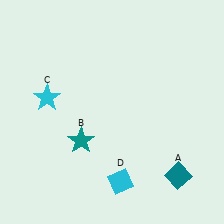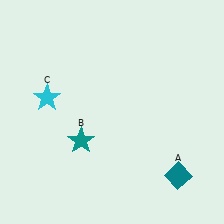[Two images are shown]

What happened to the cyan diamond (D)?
The cyan diamond (D) was removed in Image 2. It was in the bottom-right area of Image 1.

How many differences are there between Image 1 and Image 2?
There is 1 difference between the two images.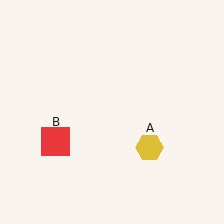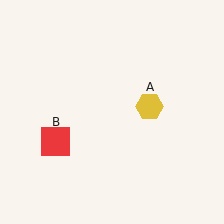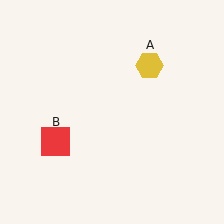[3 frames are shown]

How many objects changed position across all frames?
1 object changed position: yellow hexagon (object A).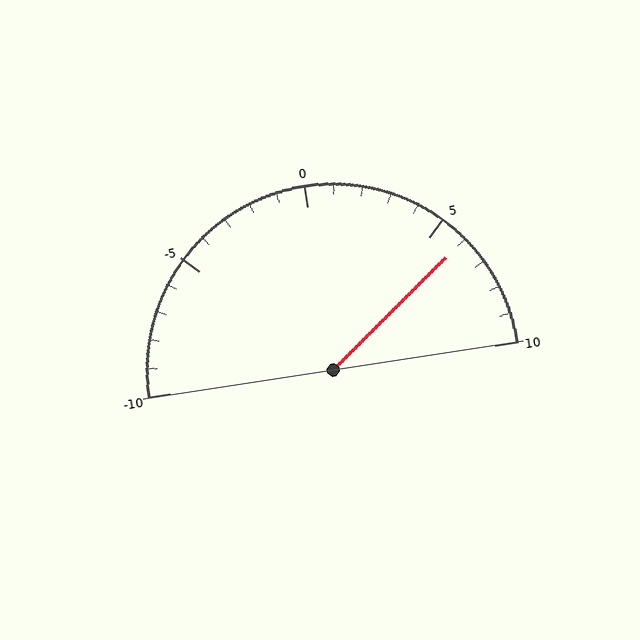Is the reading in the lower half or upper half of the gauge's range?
The reading is in the upper half of the range (-10 to 10).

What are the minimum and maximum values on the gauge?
The gauge ranges from -10 to 10.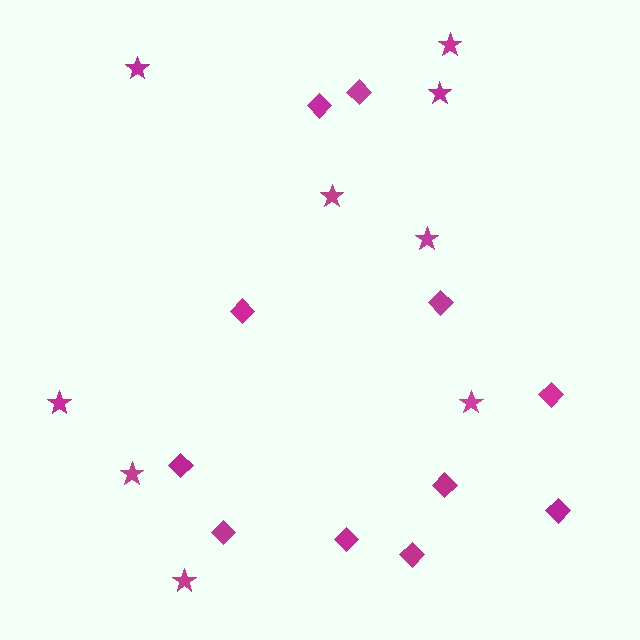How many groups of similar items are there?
There are 2 groups: one group of diamonds (11) and one group of stars (9).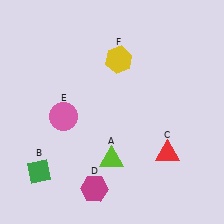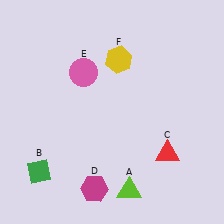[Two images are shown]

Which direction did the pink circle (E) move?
The pink circle (E) moved up.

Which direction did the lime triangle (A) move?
The lime triangle (A) moved down.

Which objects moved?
The objects that moved are: the lime triangle (A), the pink circle (E).